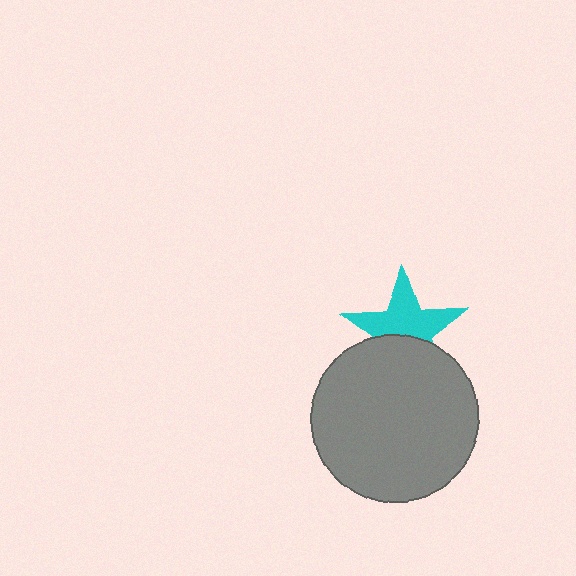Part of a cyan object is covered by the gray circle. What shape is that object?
It is a star.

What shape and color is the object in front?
The object in front is a gray circle.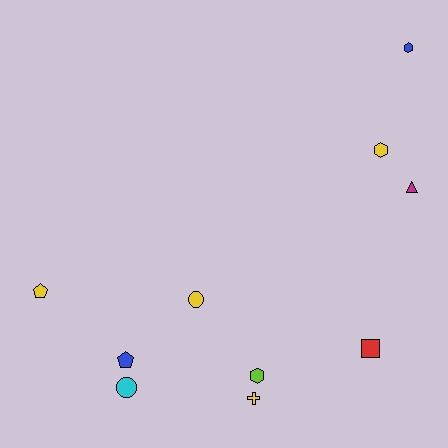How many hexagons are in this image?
There are 3 hexagons.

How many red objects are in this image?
There is 1 red object.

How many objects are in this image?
There are 10 objects.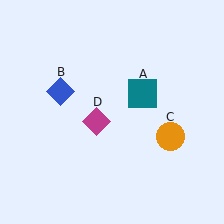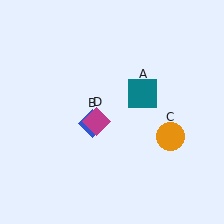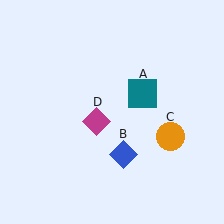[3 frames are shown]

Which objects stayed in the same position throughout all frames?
Teal square (object A) and orange circle (object C) and magenta diamond (object D) remained stationary.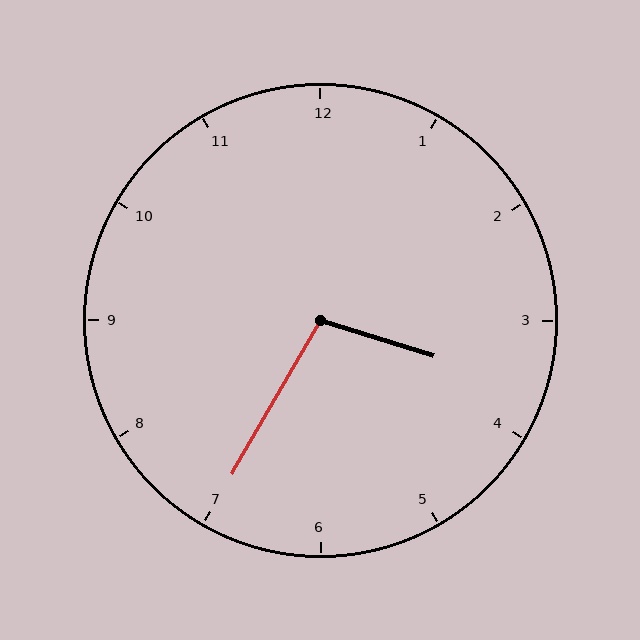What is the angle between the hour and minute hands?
Approximately 102 degrees.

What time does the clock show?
3:35.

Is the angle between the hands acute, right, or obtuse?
It is obtuse.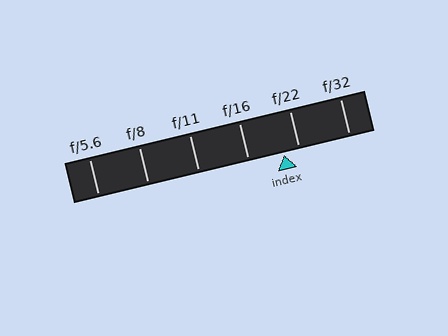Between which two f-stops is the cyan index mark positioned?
The index mark is between f/16 and f/22.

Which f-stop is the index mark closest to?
The index mark is closest to f/22.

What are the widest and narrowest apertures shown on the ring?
The widest aperture shown is f/5.6 and the narrowest is f/32.